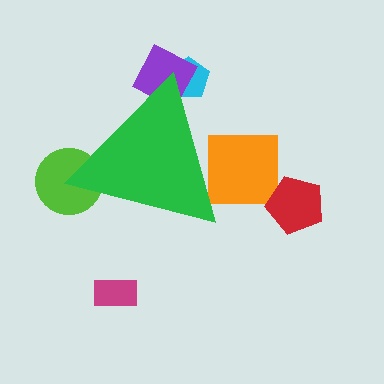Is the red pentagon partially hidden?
No, the red pentagon is fully visible.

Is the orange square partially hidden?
Yes, the orange square is partially hidden behind the green triangle.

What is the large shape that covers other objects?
A green triangle.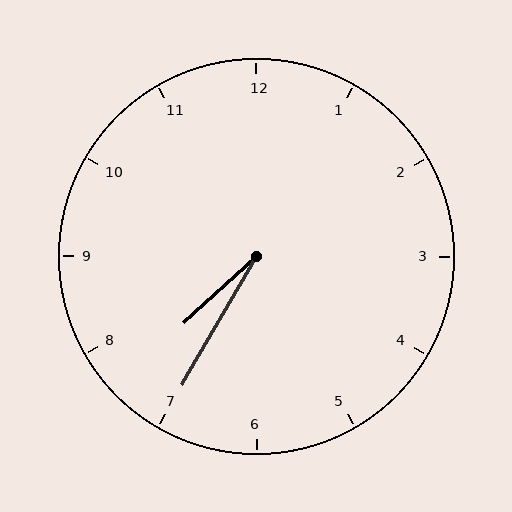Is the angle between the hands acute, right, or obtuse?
It is acute.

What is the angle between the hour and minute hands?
Approximately 18 degrees.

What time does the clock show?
7:35.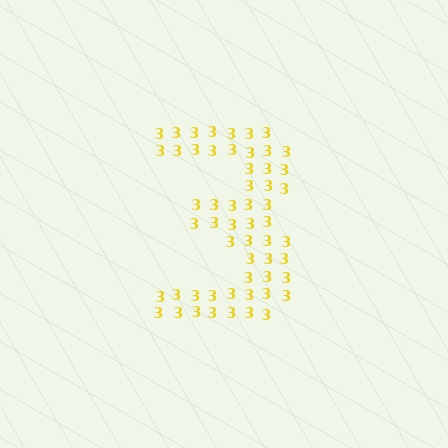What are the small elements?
The small elements are digit 3's.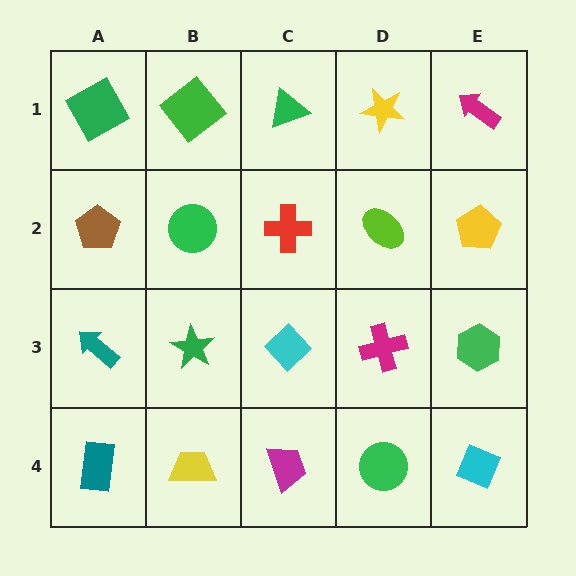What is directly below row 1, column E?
A yellow pentagon.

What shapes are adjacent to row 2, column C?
A green triangle (row 1, column C), a cyan diamond (row 3, column C), a green circle (row 2, column B), a lime ellipse (row 2, column D).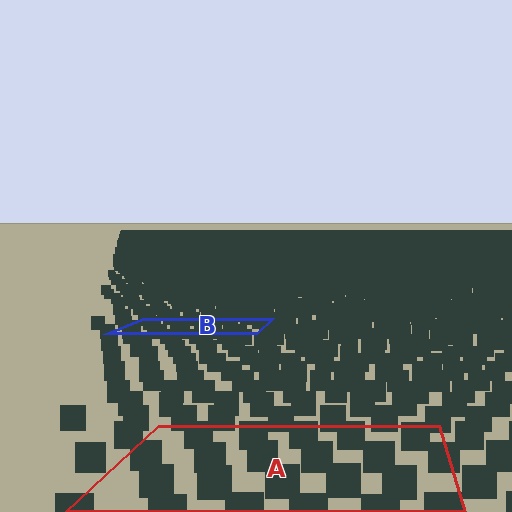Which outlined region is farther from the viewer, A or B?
Region B is farther from the viewer — the texture elements inside it appear smaller and more densely packed.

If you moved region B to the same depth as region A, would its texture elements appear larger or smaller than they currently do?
They would appear larger. At a closer depth, the same texture elements are projected at a bigger on-screen size.